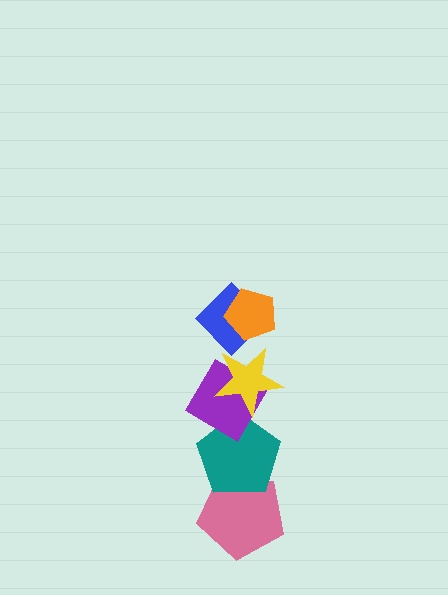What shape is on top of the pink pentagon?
The teal pentagon is on top of the pink pentagon.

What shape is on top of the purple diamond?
The yellow star is on top of the purple diamond.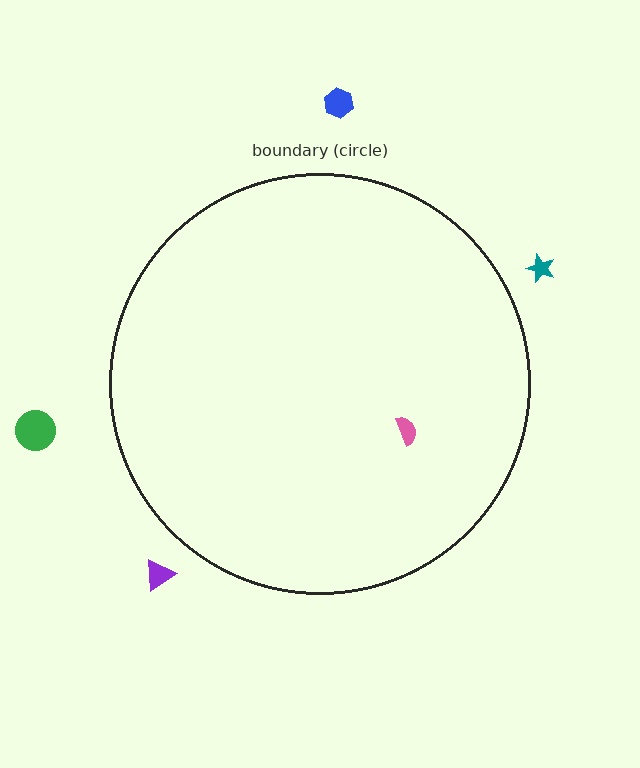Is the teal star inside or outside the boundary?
Outside.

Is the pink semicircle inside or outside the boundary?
Inside.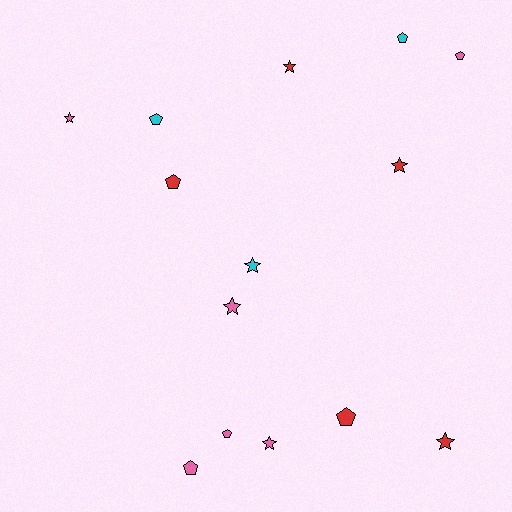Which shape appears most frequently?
Star, with 7 objects.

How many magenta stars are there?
There are no magenta stars.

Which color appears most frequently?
Pink, with 6 objects.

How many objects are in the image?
There are 14 objects.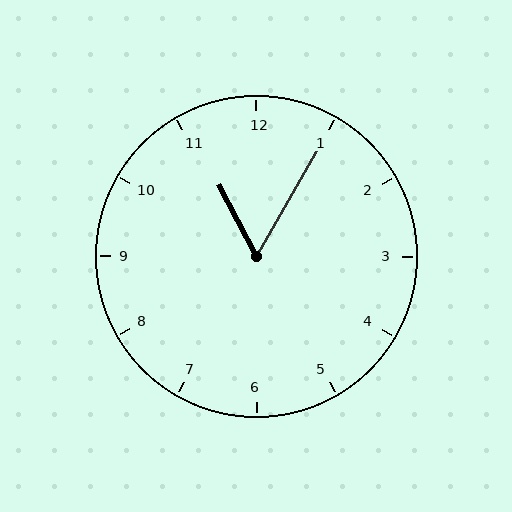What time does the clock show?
11:05.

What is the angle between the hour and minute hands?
Approximately 58 degrees.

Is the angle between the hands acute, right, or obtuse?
It is acute.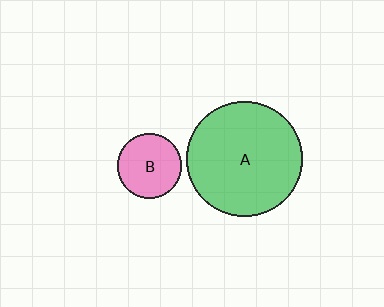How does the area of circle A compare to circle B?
Approximately 3.2 times.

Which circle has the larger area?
Circle A (green).